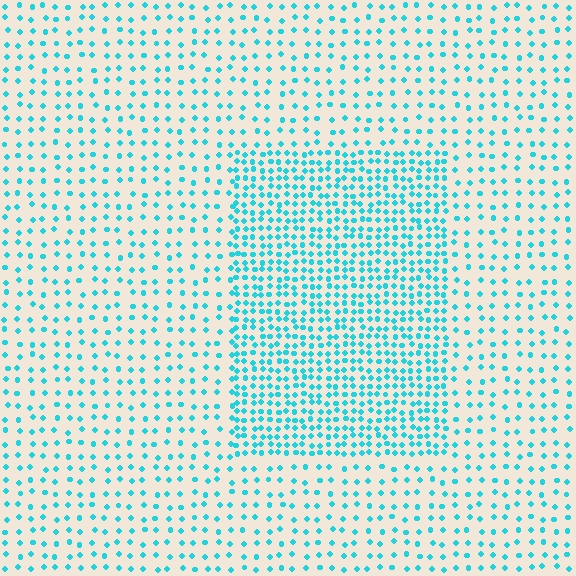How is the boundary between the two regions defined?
The boundary is defined by a change in element density (approximately 2.3x ratio). All elements are the same color, size, and shape.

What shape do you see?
I see a rectangle.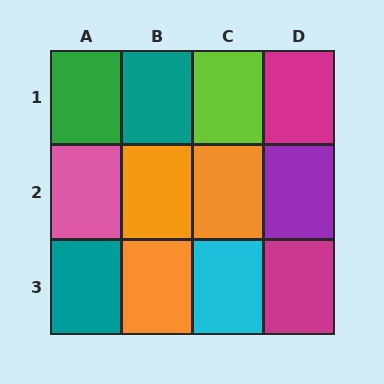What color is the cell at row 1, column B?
Teal.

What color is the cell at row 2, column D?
Purple.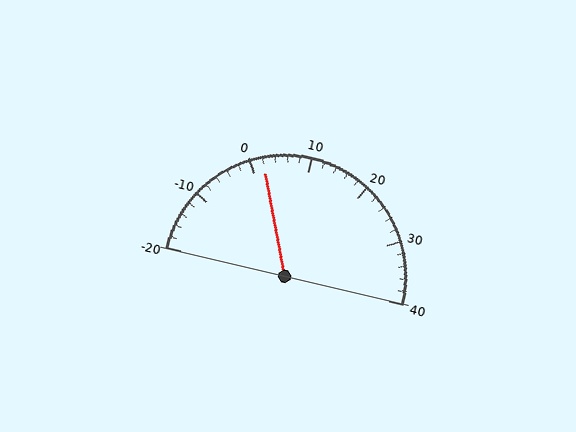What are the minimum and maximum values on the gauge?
The gauge ranges from -20 to 40.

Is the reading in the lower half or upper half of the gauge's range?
The reading is in the lower half of the range (-20 to 40).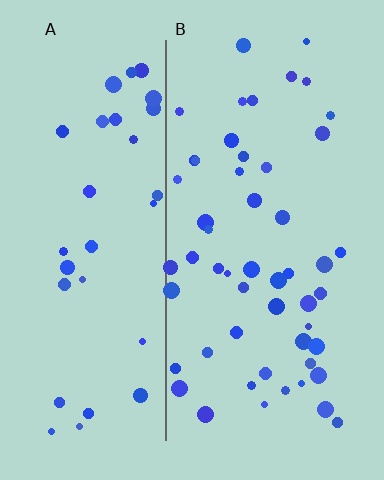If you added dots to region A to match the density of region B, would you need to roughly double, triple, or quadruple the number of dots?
Approximately double.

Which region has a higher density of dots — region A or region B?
B (the right).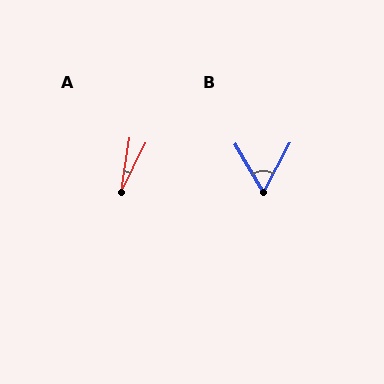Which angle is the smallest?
A, at approximately 17 degrees.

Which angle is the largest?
B, at approximately 58 degrees.